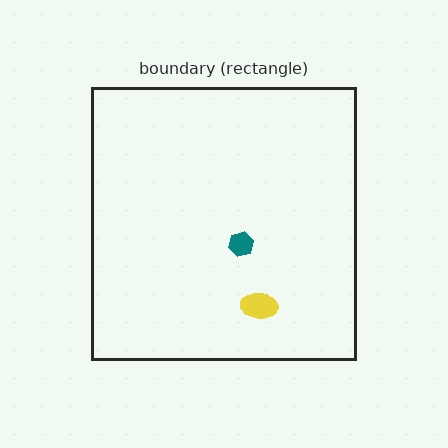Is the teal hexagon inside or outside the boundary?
Inside.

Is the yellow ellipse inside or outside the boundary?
Inside.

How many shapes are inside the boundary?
2 inside, 0 outside.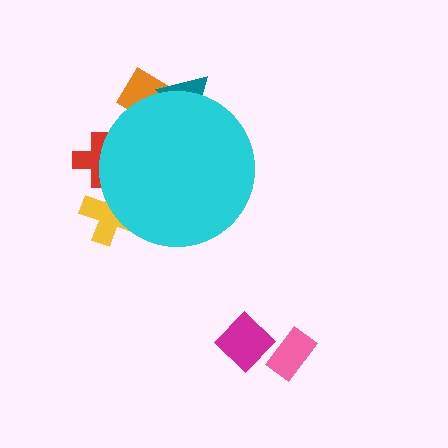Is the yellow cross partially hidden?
Yes, the yellow cross is partially hidden behind the cyan circle.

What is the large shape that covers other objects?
A cyan circle.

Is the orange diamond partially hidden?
Yes, the orange diamond is partially hidden behind the cyan circle.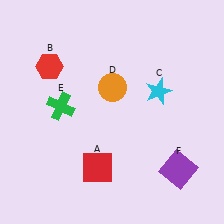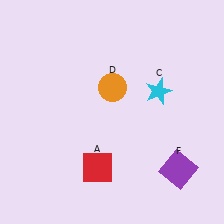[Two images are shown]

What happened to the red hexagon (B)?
The red hexagon (B) was removed in Image 2. It was in the top-left area of Image 1.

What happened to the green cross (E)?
The green cross (E) was removed in Image 2. It was in the top-left area of Image 1.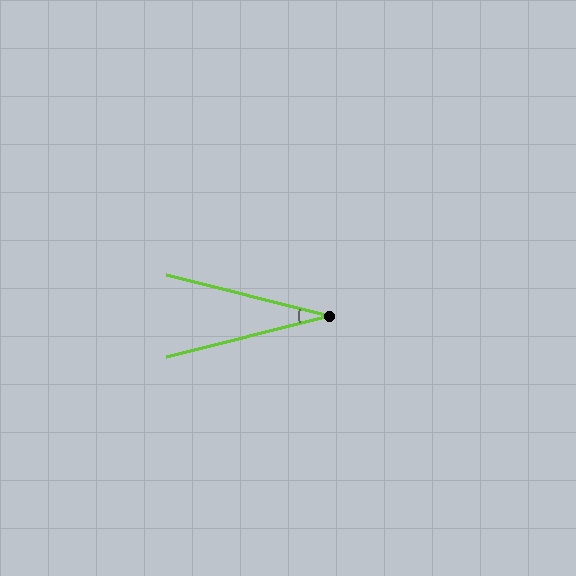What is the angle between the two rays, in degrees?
Approximately 28 degrees.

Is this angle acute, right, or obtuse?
It is acute.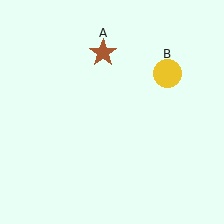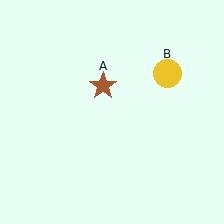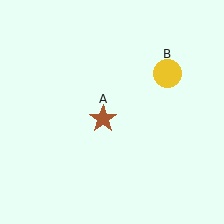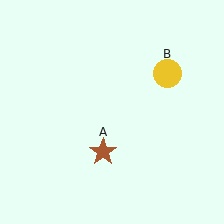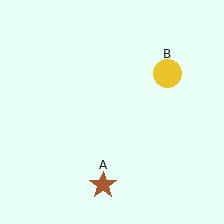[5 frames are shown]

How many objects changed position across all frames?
1 object changed position: brown star (object A).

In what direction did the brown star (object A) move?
The brown star (object A) moved down.